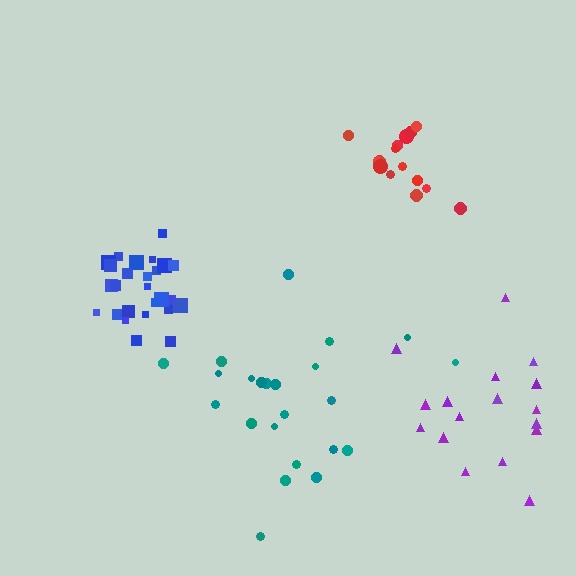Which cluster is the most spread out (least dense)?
Purple.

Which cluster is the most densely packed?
Blue.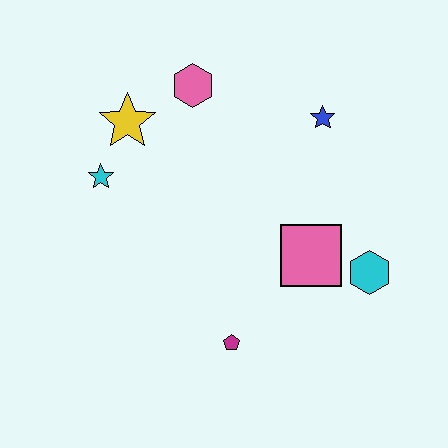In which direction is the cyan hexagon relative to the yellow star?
The cyan hexagon is to the right of the yellow star.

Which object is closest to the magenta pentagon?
The pink square is closest to the magenta pentagon.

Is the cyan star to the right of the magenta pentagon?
No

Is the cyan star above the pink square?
Yes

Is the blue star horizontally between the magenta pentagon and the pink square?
No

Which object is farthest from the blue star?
The magenta pentagon is farthest from the blue star.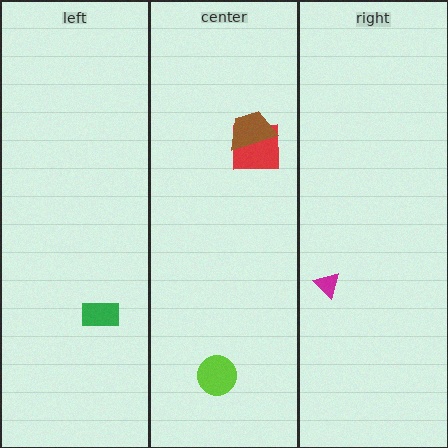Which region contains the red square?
The center region.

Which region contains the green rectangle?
The left region.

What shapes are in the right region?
The magenta triangle.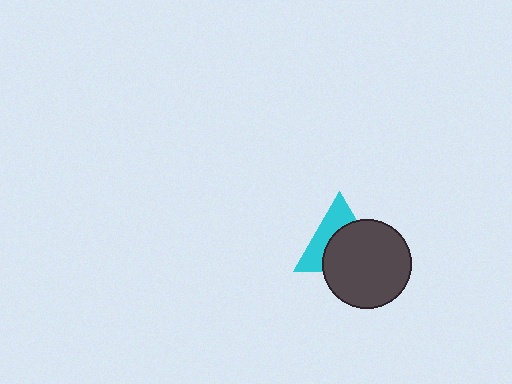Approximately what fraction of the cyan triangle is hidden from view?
Roughly 57% of the cyan triangle is hidden behind the dark gray circle.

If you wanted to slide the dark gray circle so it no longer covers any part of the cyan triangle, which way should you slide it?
Slide it toward the lower-right — that is the most direct way to separate the two shapes.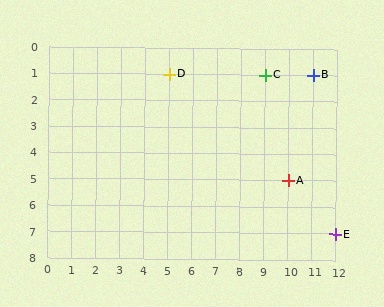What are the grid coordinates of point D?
Point D is at grid coordinates (5, 1).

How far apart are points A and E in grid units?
Points A and E are 2 columns and 2 rows apart (about 2.8 grid units diagonally).